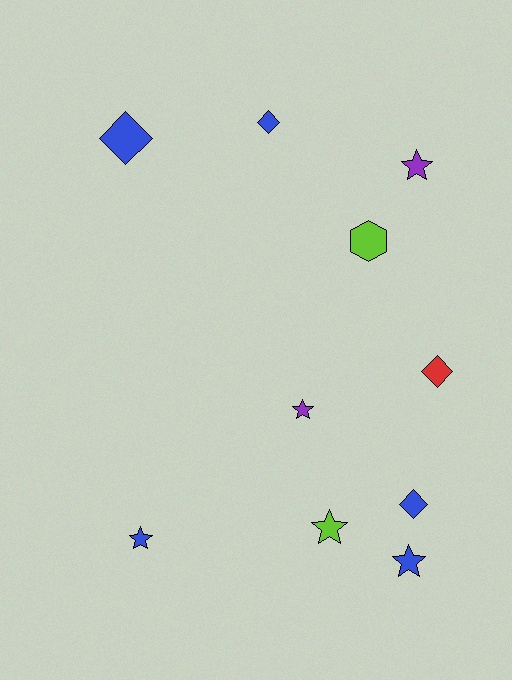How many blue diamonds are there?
There are 3 blue diamonds.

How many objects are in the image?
There are 10 objects.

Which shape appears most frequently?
Star, with 5 objects.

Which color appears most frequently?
Blue, with 5 objects.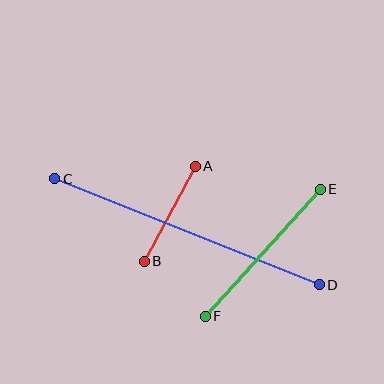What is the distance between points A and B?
The distance is approximately 108 pixels.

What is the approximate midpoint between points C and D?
The midpoint is at approximately (187, 232) pixels.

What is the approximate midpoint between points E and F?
The midpoint is at approximately (263, 253) pixels.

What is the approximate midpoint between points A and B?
The midpoint is at approximately (170, 214) pixels.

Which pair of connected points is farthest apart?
Points C and D are farthest apart.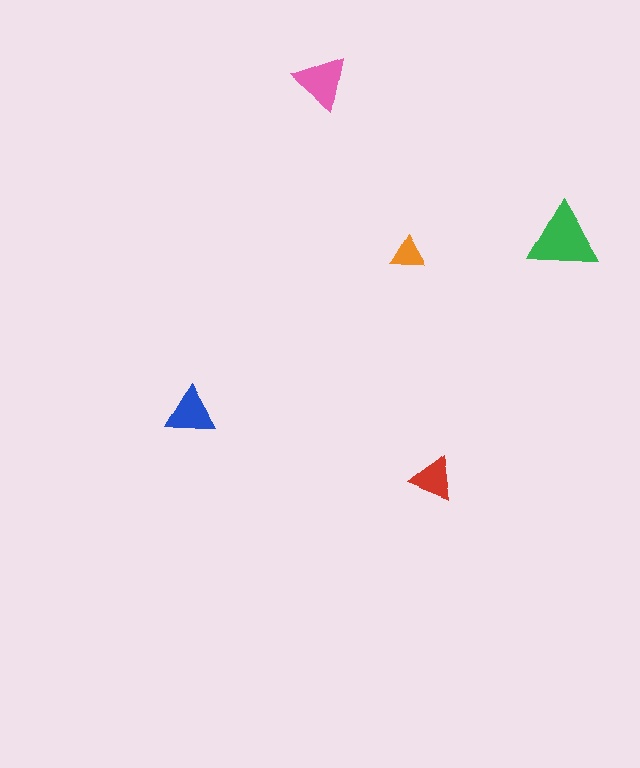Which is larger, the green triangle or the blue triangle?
The green one.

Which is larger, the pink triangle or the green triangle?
The green one.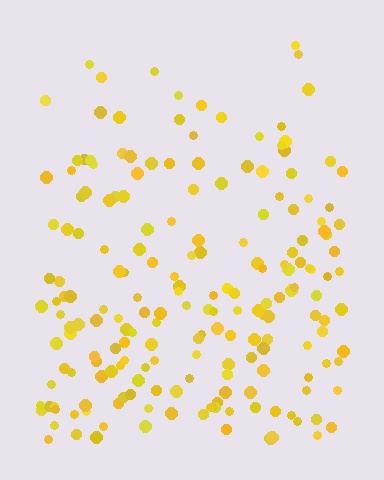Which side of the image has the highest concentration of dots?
The bottom.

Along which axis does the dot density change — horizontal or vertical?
Vertical.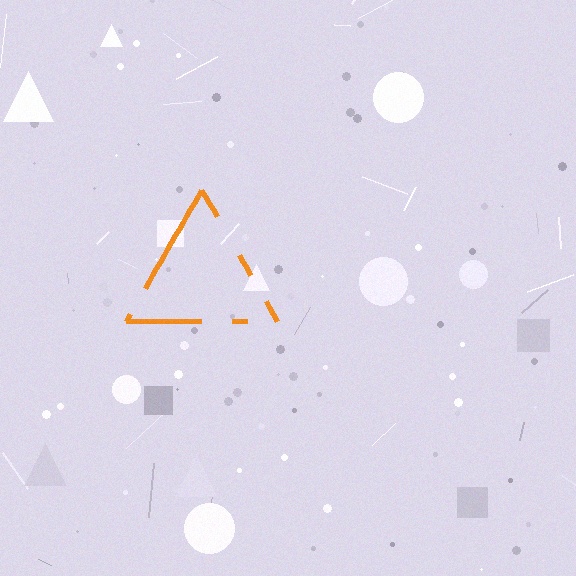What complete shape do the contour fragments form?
The contour fragments form a triangle.